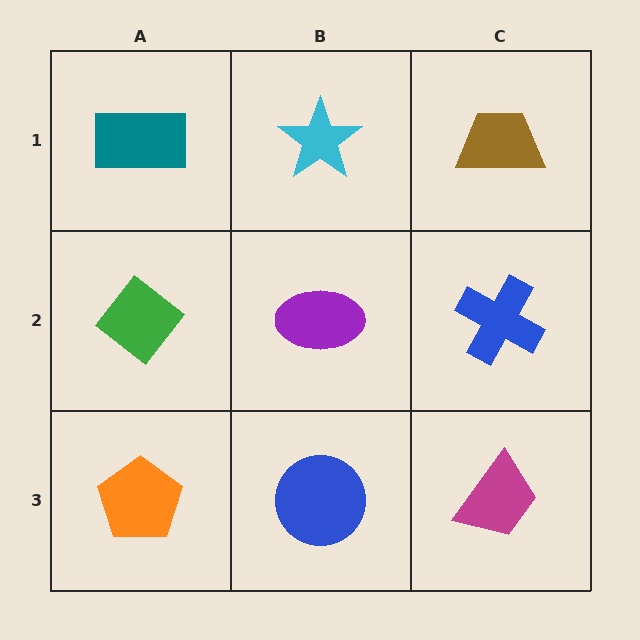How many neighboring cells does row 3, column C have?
2.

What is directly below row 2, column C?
A magenta trapezoid.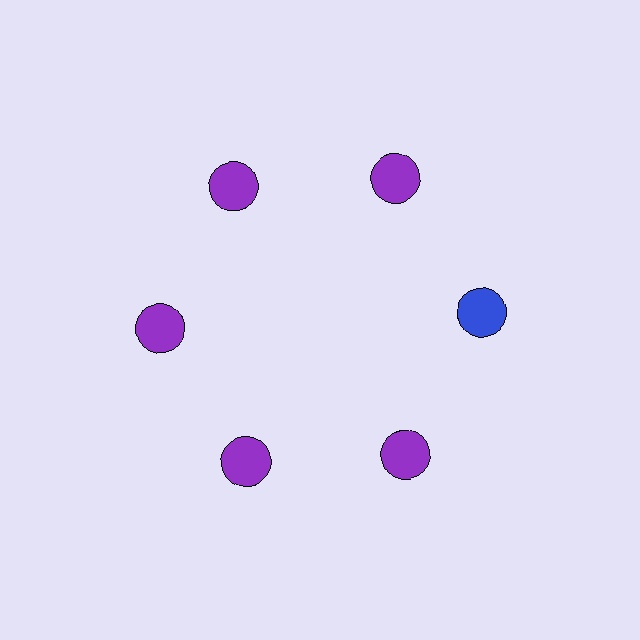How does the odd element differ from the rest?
It has a different color: blue instead of purple.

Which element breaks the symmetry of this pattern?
The blue circle at roughly the 3 o'clock position breaks the symmetry. All other shapes are purple circles.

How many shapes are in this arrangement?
There are 6 shapes arranged in a ring pattern.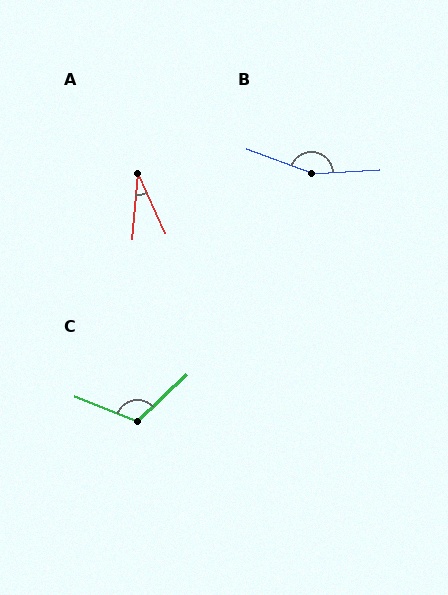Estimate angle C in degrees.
Approximately 115 degrees.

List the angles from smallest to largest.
A (29°), C (115°), B (156°).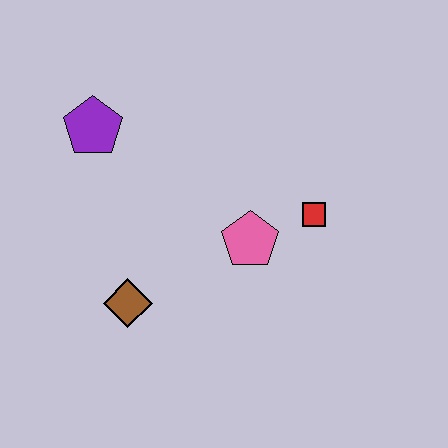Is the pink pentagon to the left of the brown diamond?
No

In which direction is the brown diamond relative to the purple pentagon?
The brown diamond is below the purple pentagon.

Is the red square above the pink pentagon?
Yes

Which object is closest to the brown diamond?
The pink pentagon is closest to the brown diamond.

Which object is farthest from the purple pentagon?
The red square is farthest from the purple pentagon.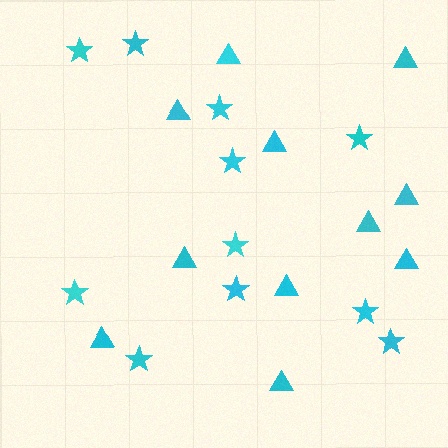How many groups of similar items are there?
There are 2 groups: one group of triangles (11) and one group of stars (11).